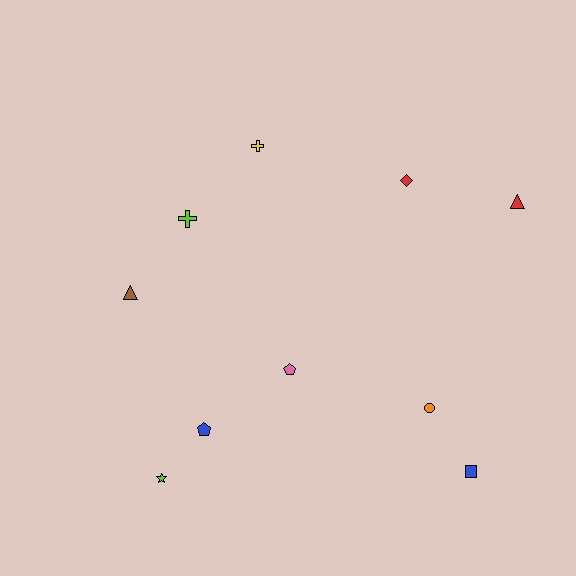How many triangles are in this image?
There are 2 triangles.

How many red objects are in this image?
There are 2 red objects.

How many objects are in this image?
There are 10 objects.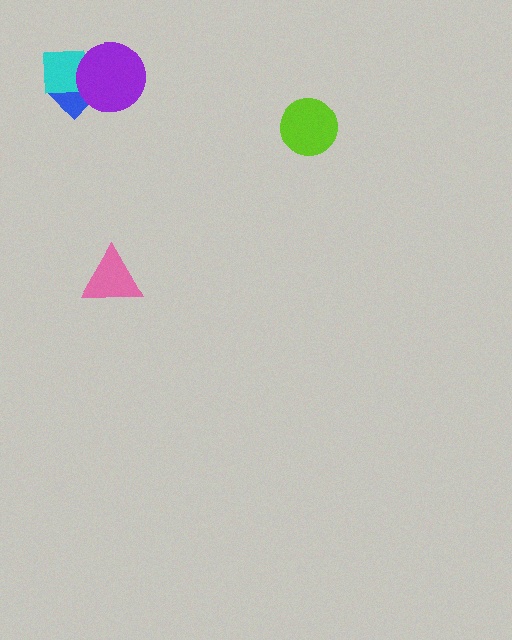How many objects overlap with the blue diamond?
2 objects overlap with the blue diamond.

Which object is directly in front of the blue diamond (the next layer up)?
The cyan square is directly in front of the blue diamond.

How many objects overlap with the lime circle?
0 objects overlap with the lime circle.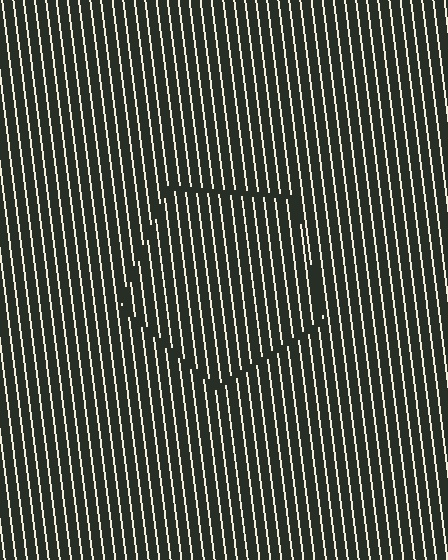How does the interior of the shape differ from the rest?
The interior of the shape contains the same grating, shifted by half a period — the contour is defined by the phase discontinuity where line-ends from the inner and outer gratings abut.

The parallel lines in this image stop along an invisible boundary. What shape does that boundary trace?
An illusory pentagon. The interior of the shape contains the same grating, shifted by half a period — the contour is defined by the phase discontinuity where line-ends from the inner and outer gratings abut.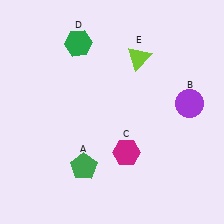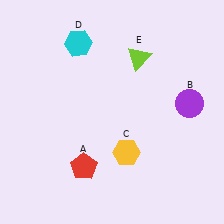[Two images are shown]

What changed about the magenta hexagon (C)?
In Image 1, C is magenta. In Image 2, it changed to yellow.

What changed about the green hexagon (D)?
In Image 1, D is green. In Image 2, it changed to cyan.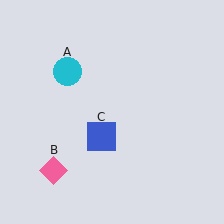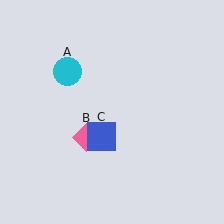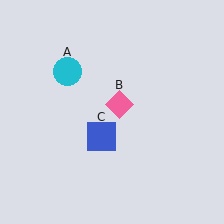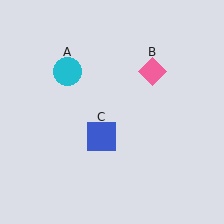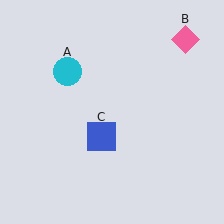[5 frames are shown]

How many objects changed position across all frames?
1 object changed position: pink diamond (object B).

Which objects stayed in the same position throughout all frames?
Cyan circle (object A) and blue square (object C) remained stationary.